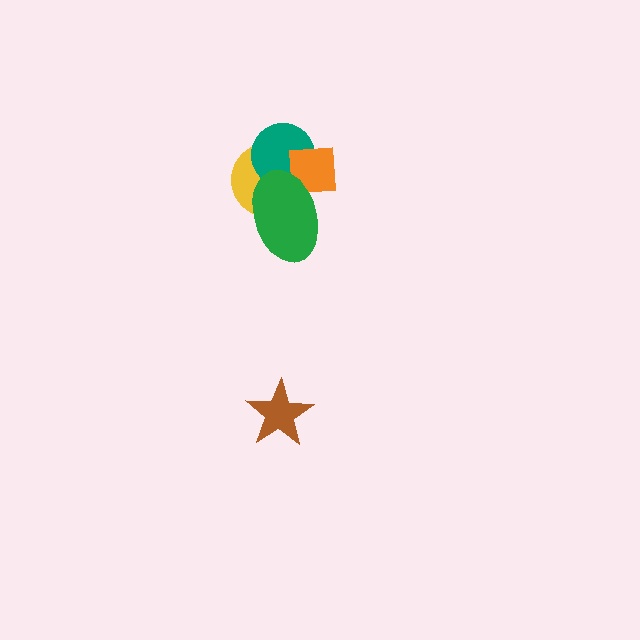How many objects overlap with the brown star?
0 objects overlap with the brown star.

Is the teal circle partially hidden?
Yes, it is partially covered by another shape.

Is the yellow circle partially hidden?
Yes, it is partially covered by another shape.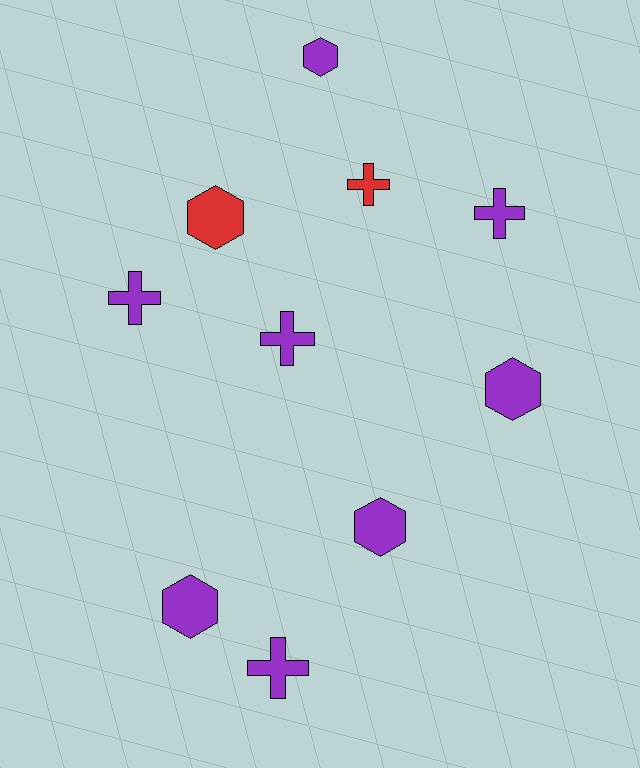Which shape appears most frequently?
Hexagon, with 5 objects.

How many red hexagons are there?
There is 1 red hexagon.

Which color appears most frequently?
Purple, with 8 objects.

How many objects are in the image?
There are 10 objects.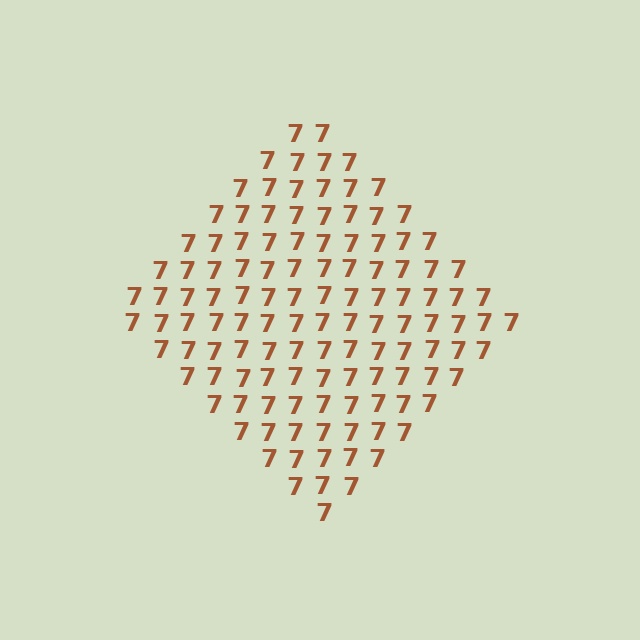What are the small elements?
The small elements are digit 7's.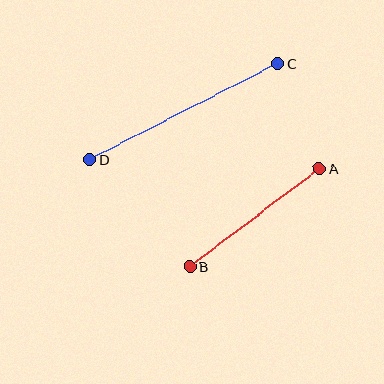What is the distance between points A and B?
The distance is approximately 162 pixels.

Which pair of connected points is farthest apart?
Points C and D are farthest apart.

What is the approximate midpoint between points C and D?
The midpoint is at approximately (184, 112) pixels.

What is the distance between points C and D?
The distance is approximately 211 pixels.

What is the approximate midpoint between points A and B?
The midpoint is at approximately (255, 218) pixels.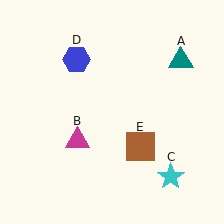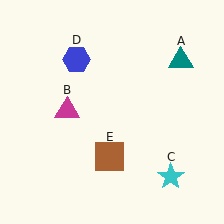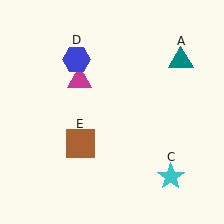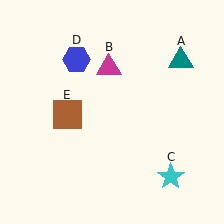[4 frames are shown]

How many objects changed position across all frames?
2 objects changed position: magenta triangle (object B), brown square (object E).